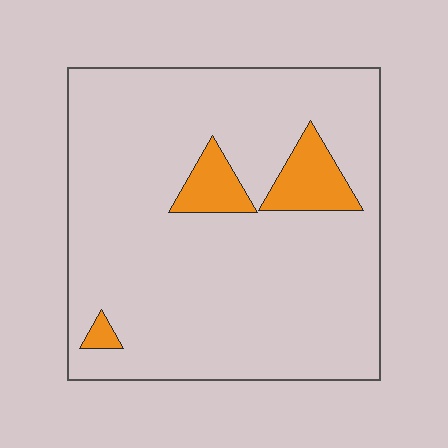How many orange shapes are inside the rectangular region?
3.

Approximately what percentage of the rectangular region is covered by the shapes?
Approximately 10%.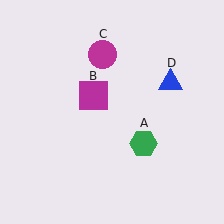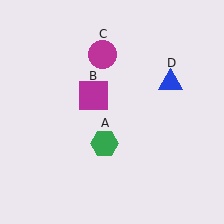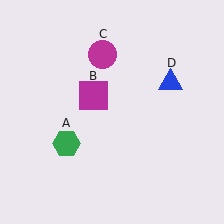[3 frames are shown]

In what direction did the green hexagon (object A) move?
The green hexagon (object A) moved left.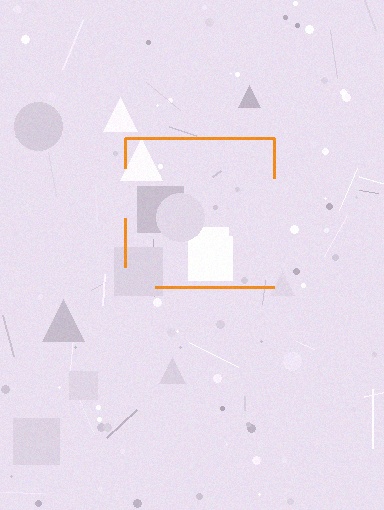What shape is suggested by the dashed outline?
The dashed outline suggests a square.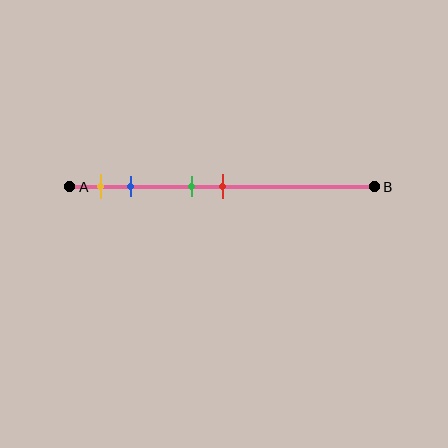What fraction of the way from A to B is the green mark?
The green mark is approximately 40% (0.4) of the way from A to B.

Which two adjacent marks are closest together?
The green and red marks are the closest adjacent pair.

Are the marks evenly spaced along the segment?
No, the marks are not evenly spaced.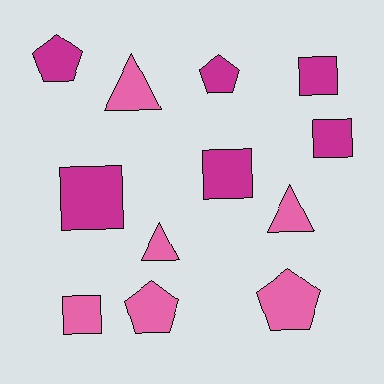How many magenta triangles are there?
There are no magenta triangles.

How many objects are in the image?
There are 12 objects.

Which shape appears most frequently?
Square, with 5 objects.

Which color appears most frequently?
Magenta, with 6 objects.